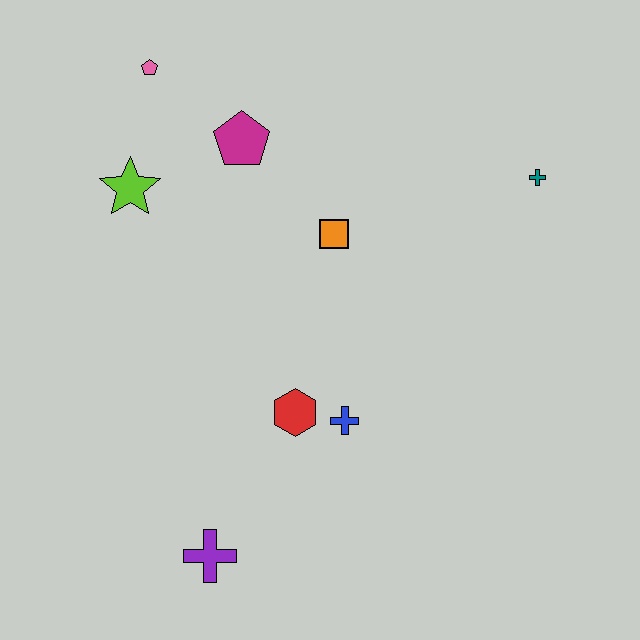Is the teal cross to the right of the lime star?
Yes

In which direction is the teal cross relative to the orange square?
The teal cross is to the right of the orange square.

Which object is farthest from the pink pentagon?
The purple cross is farthest from the pink pentagon.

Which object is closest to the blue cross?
The red hexagon is closest to the blue cross.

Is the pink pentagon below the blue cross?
No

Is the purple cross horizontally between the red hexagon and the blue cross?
No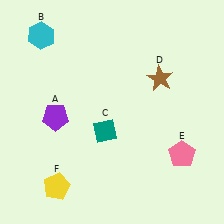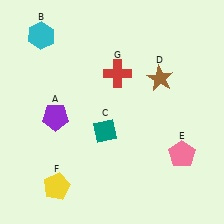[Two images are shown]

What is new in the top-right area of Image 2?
A red cross (G) was added in the top-right area of Image 2.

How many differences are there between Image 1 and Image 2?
There is 1 difference between the two images.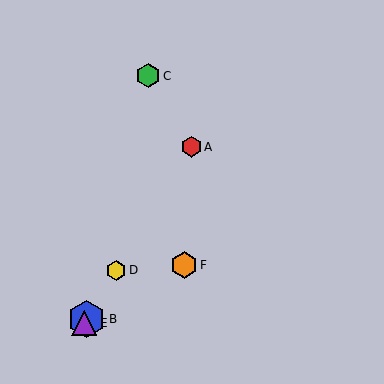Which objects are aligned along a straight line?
Objects A, B, D, E are aligned along a straight line.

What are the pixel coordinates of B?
Object B is at (87, 319).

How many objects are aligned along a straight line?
4 objects (A, B, D, E) are aligned along a straight line.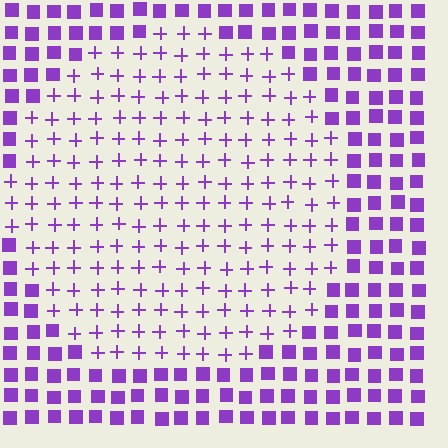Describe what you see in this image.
The image is filled with small purple elements arranged in a uniform grid. A circle-shaped region contains plus signs, while the surrounding area contains squares. The boundary is defined purely by the change in element shape.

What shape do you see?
I see a circle.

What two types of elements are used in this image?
The image uses plus signs inside the circle region and squares outside it.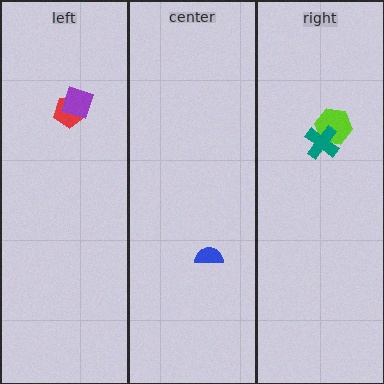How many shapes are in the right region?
2.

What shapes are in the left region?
The red pentagon, the purple diamond.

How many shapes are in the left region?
2.